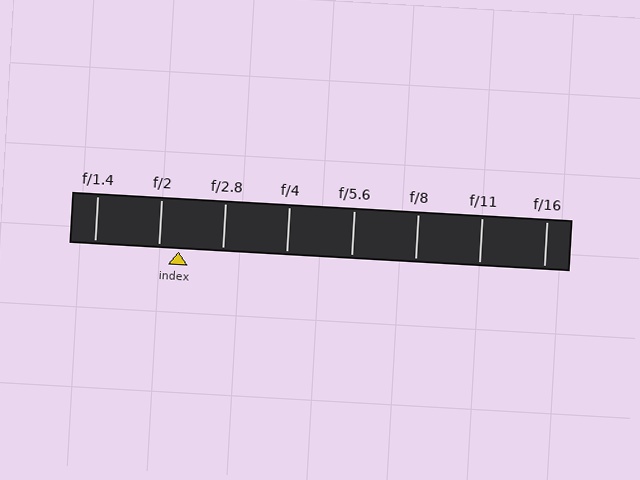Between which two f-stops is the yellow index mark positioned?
The index mark is between f/2 and f/2.8.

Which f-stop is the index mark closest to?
The index mark is closest to f/2.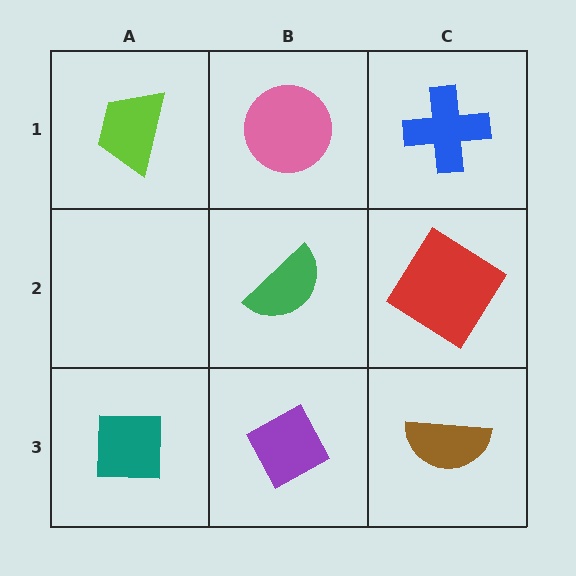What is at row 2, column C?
A red diamond.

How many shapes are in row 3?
3 shapes.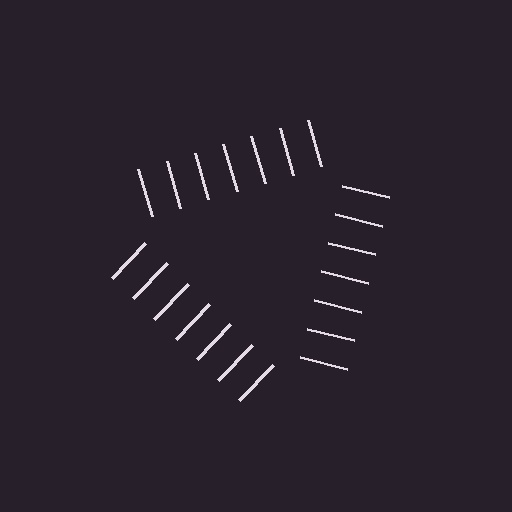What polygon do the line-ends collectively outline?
An illusory triangle — the line segments terminate on its edges but no continuous stroke is drawn.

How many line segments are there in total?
21 — 7 along each of the 3 edges.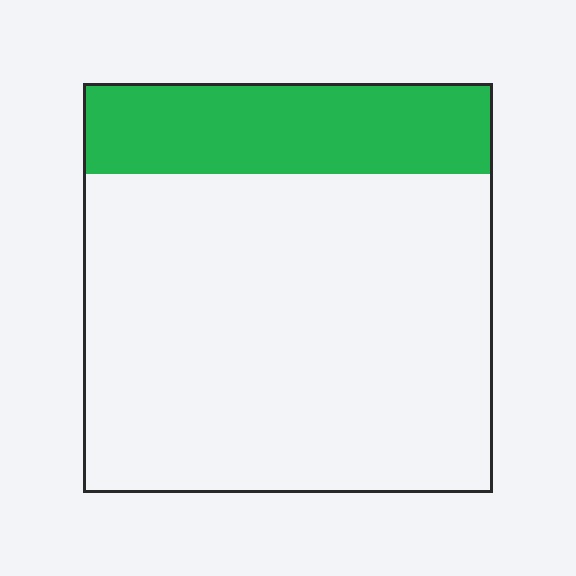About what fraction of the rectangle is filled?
About one fifth (1/5).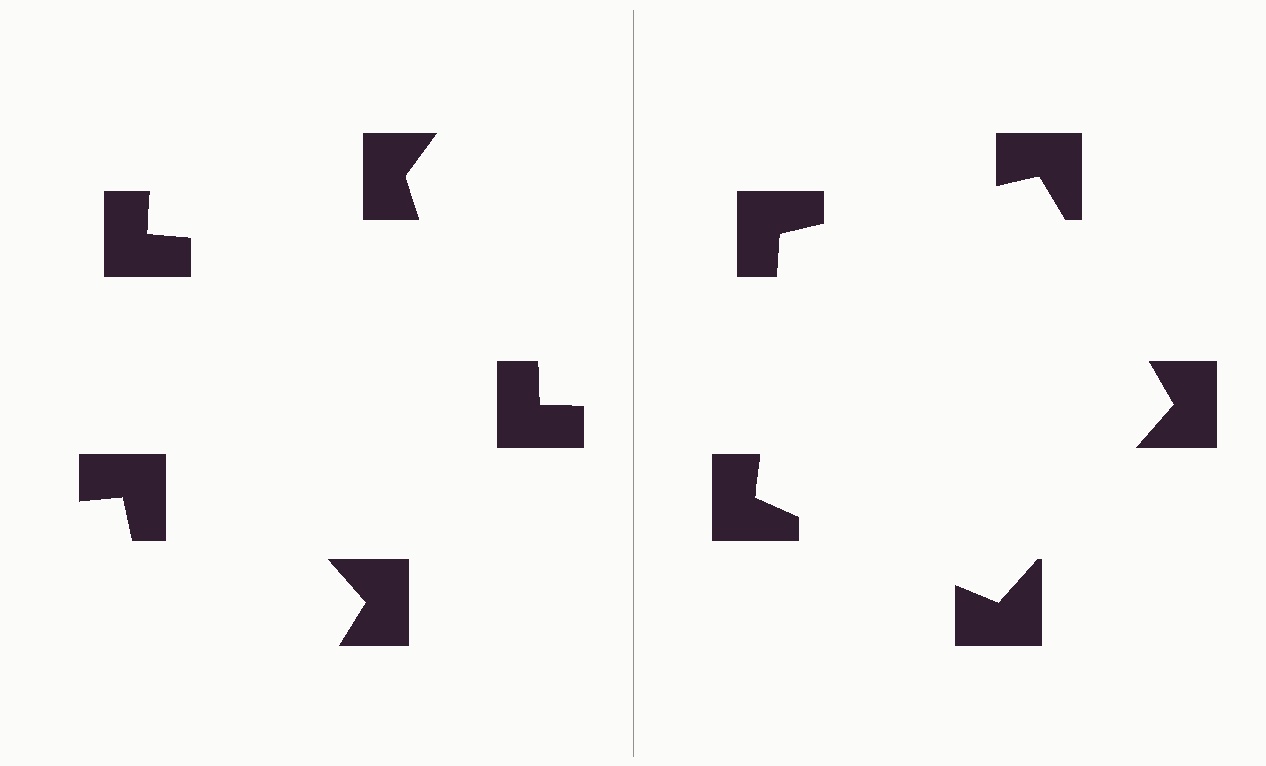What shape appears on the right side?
An illusory pentagon.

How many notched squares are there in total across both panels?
10 — 5 on each side.